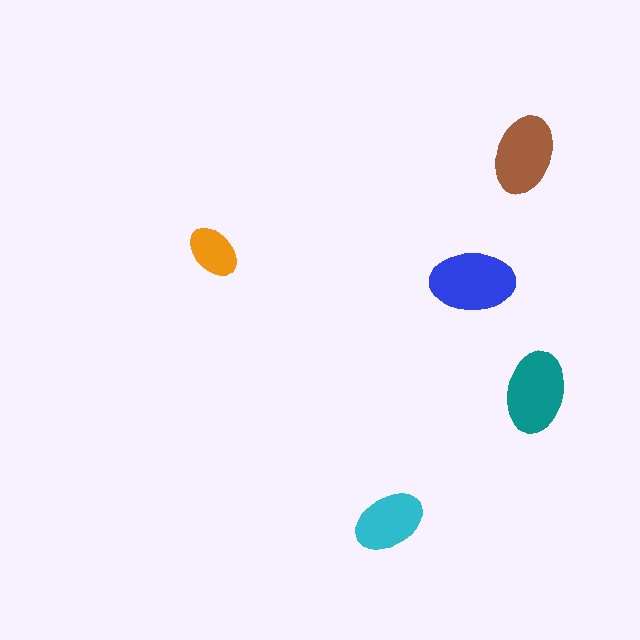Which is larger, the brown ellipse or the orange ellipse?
The brown one.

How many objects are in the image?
There are 5 objects in the image.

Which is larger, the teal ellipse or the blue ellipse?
The blue one.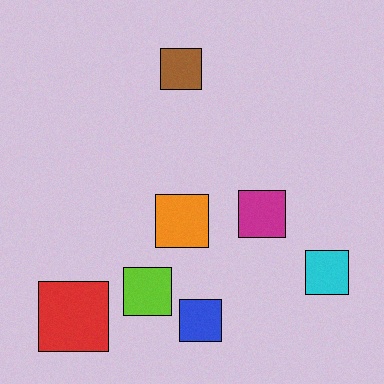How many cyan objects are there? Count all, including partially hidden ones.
There is 1 cyan object.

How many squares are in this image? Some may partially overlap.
There are 7 squares.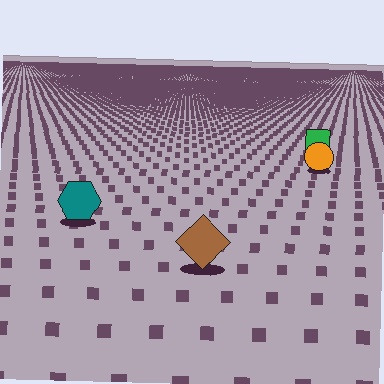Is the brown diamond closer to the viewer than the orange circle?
Yes. The brown diamond is closer — you can tell from the texture gradient: the ground texture is coarser near it.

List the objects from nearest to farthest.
From nearest to farthest: the brown diamond, the teal hexagon, the orange circle, the green square.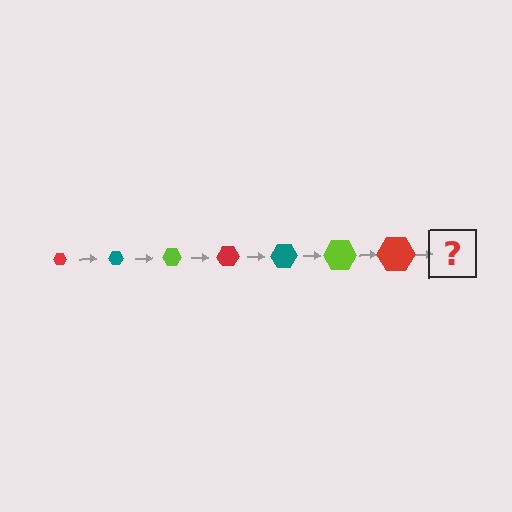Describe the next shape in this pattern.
It should be a teal hexagon, larger than the previous one.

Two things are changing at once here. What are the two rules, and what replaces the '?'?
The two rules are that the hexagon grows larger each step and the color cycles through red, teal, and lime. The '?' should be a teal hexagon, larger than the previous one.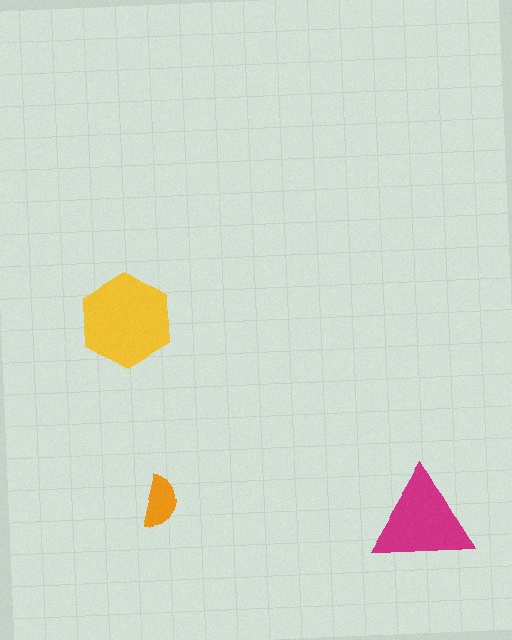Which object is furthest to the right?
The magenta triangle is rightmost.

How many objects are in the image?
There are 3 objects in the image.